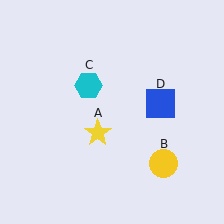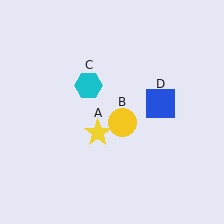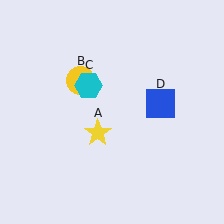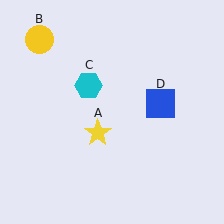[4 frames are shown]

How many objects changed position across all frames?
1 object changed position: yellow circle (object B).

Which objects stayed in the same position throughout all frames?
Yellow star (object A) and cyan hexagon (object C) and blue square (object D) remained stationary.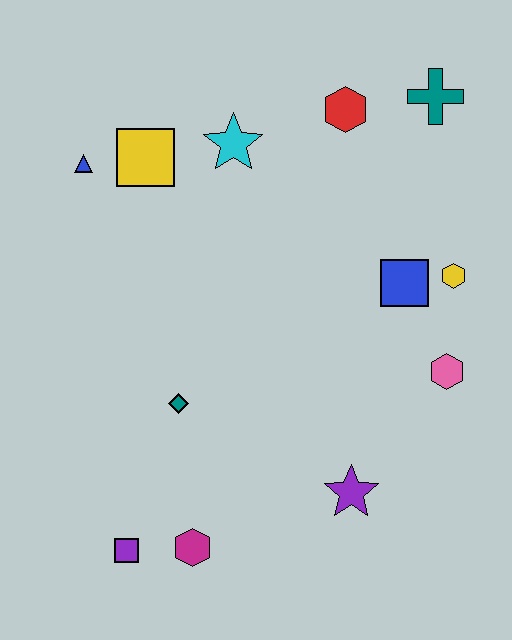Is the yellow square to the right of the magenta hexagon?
No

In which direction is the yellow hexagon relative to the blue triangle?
The yellow hexagon is to the right of the blue triangle.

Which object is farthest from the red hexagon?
The purple square is farthest from the red hexagon.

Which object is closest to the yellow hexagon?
The blue square is closest to the yellow hexagon.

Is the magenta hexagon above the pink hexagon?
No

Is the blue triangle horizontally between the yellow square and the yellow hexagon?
No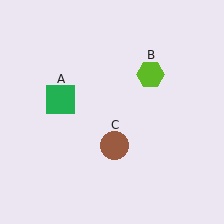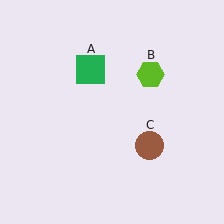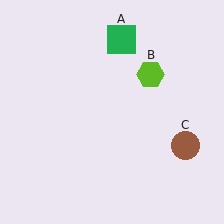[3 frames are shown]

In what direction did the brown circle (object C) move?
The brown circle (object C) moved right.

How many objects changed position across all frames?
2 objects changed position: green square (object A), brown circle (object C).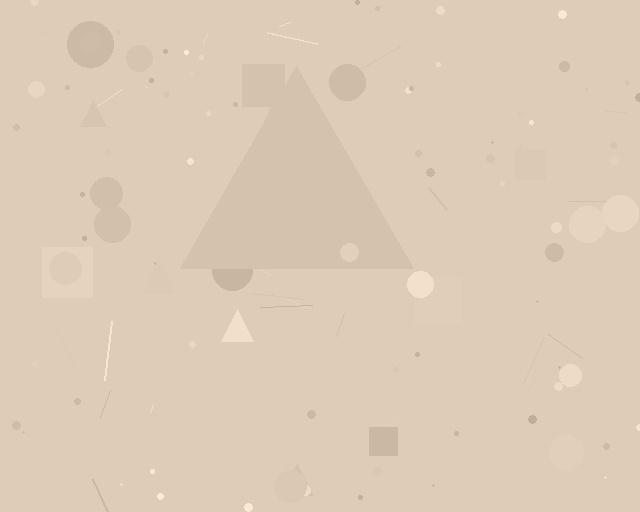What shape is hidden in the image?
A triangle is hidden in the image.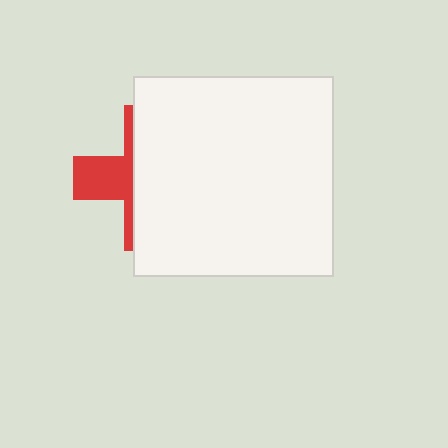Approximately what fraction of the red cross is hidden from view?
Roughly 67% of the red cross is hidden behind the white square.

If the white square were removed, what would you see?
You would see the complete red cross.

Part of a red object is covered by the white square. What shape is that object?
It is a cross.